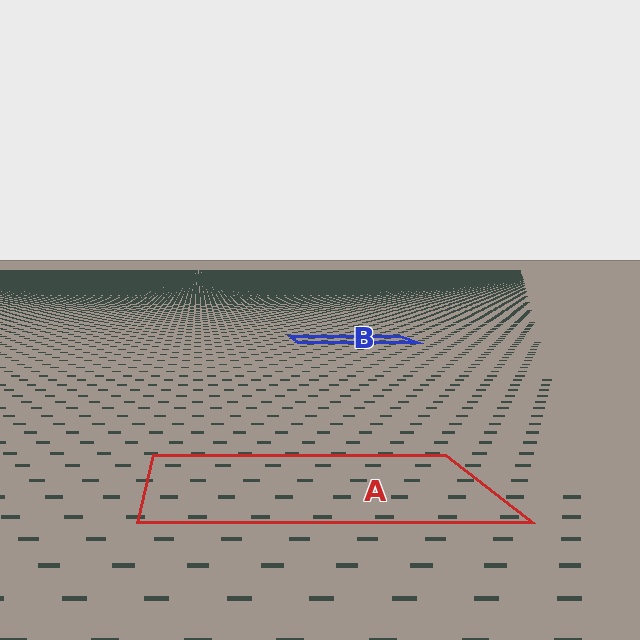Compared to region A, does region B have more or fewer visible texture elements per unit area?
Region B has more texture elements per unit area — they are packed more densely because it is farther away.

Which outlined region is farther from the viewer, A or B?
Region B is farther from the viewer — the texture elements inside it appear smaller and more densely packed.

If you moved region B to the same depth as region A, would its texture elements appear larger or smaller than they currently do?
They would appear larger. At a closer depth, the same texture elements are projected at a bigger on-screen size.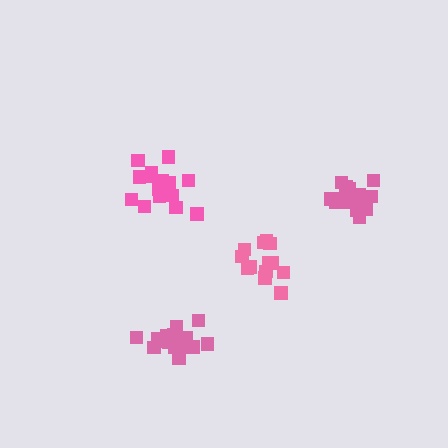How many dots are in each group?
Group 1: 15 dots, Group 2: 17 dots, Group 3: 17 dots, Group 4: 13 dots (62 total).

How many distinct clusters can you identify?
There are 4 distinct clusters.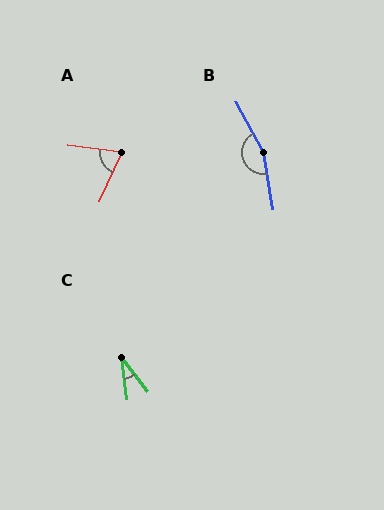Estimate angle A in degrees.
Approximately 74 degrees.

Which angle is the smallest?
C, at approximately 30 degrees.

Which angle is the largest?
B, at approximately 162 degrees.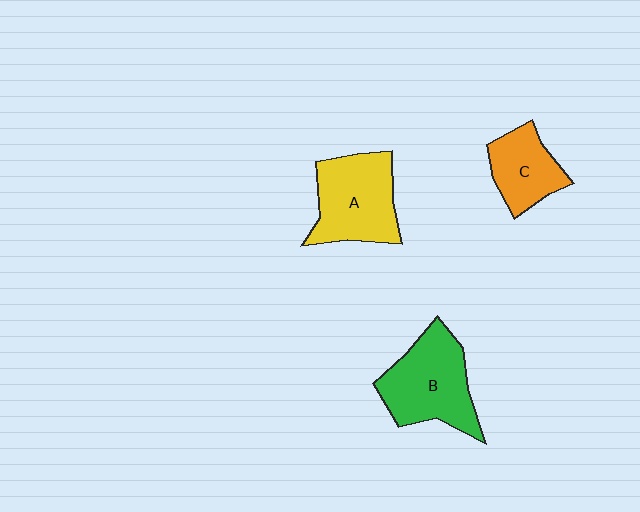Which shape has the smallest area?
Shape C (orange).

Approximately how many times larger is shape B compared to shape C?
Approximately 1.6 times.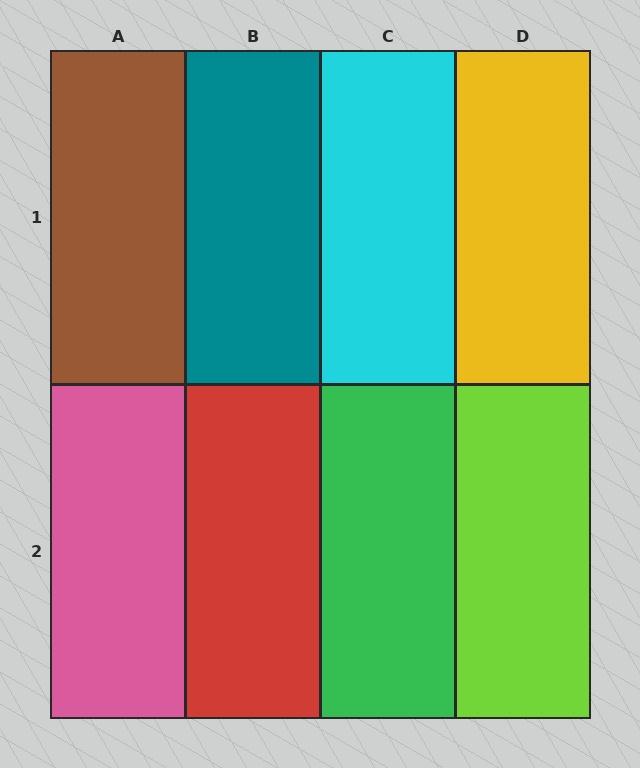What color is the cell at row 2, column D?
Lime.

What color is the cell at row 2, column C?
Green.